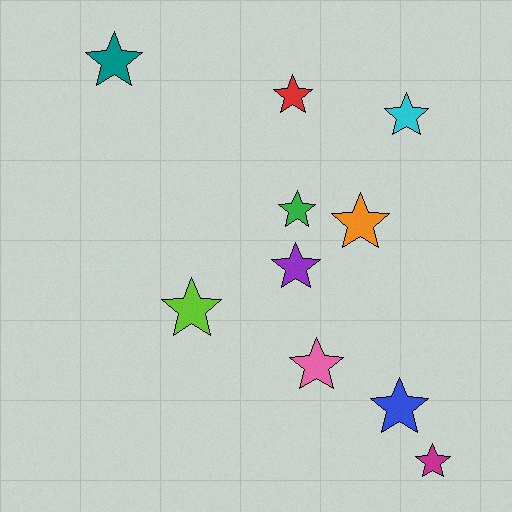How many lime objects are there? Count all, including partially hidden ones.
There is 1 lime object.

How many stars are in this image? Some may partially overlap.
There are 10 stars.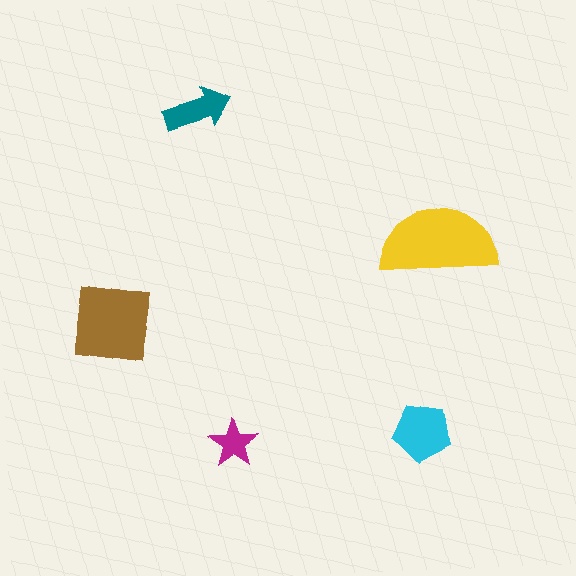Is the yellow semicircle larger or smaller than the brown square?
Larger.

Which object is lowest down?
The magenta star is bottommost.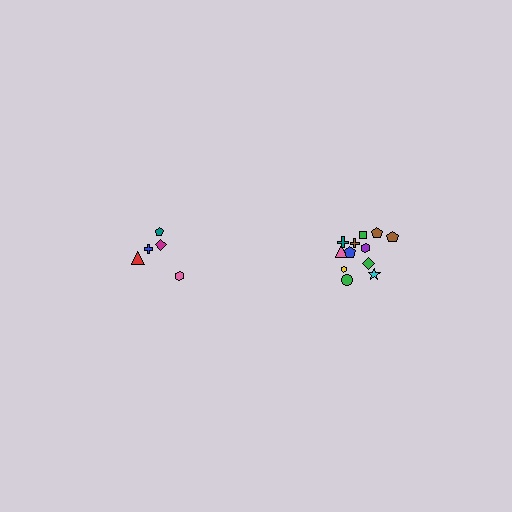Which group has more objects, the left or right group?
The right group.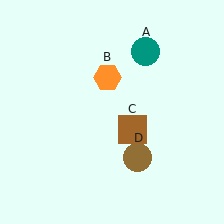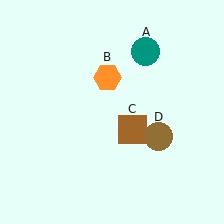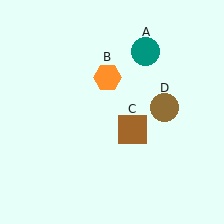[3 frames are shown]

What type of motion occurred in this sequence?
The brown circle (object D) rotated counterclockwise around the center of the scene.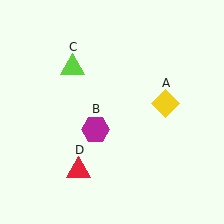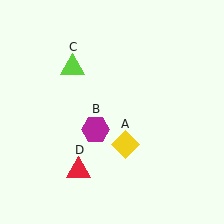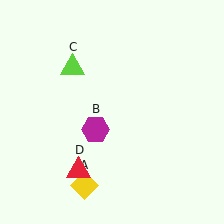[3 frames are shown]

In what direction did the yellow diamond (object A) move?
The yellow diamond (object A) moved down and to the left.